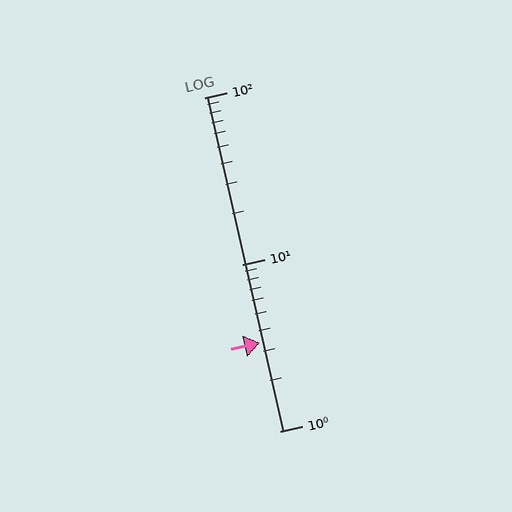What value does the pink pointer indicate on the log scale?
The pointer indicates approximately 3.4.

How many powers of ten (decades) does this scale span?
The scale spans 2 decades, from 1 to 100.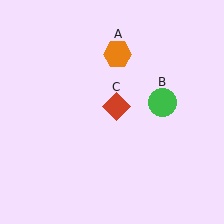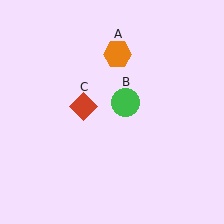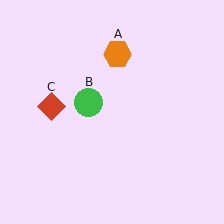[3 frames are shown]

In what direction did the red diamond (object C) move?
The red diamond (object C) moved left.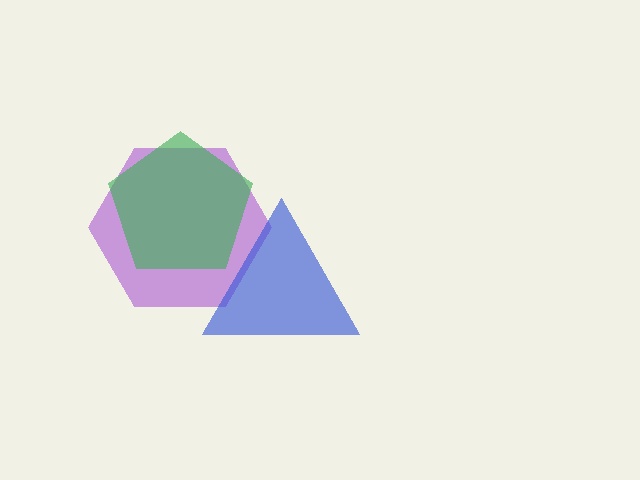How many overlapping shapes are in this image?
There are 3 overlapping shapes in the image.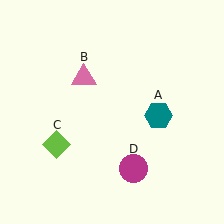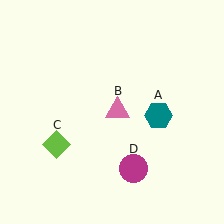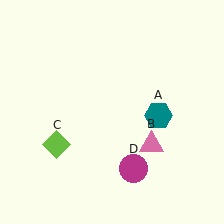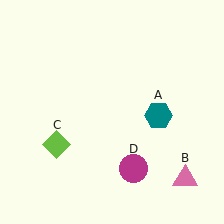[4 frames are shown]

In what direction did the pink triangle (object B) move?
The pink triangle (object B) moved down and to the right.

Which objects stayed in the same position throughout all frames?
Teal hexagon (object A) and lime diamond (object C) and magenta circle (object D) remained stationary.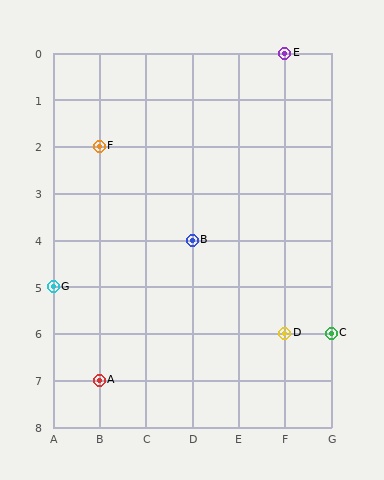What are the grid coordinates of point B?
Point B is at grid coordinates (D, 4).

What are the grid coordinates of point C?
Point C is at grid coordinates (G, 6).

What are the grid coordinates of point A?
Point A is at grid coordinates (B, 7).